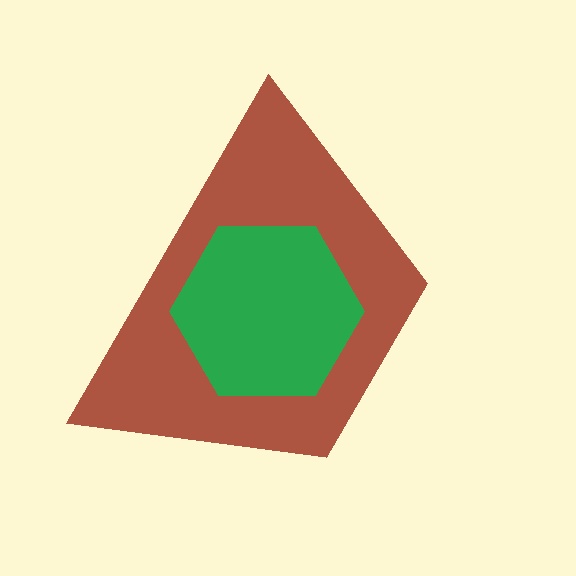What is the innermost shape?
The green hexagon.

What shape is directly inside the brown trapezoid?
The green hexagon.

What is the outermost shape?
The brown trapezoid.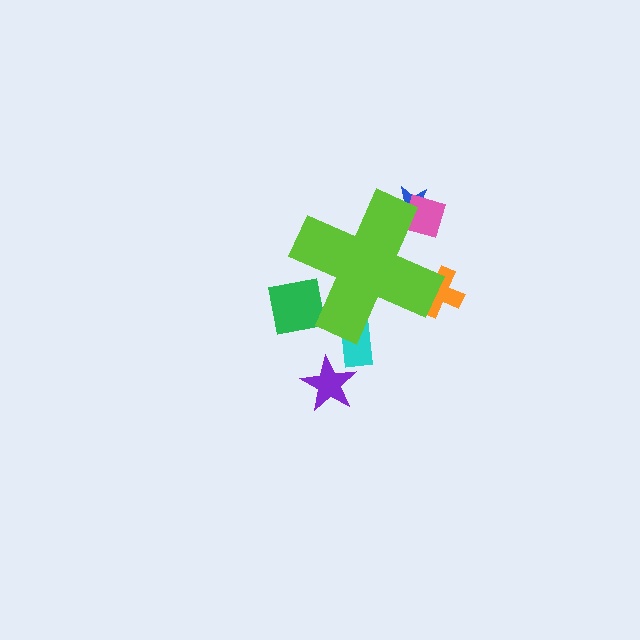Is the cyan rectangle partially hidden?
Yes, the cyan rectangle is partially hidden behind the lime cross.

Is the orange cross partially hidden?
Yes, the orange cross is partially hidden behind the lime cross.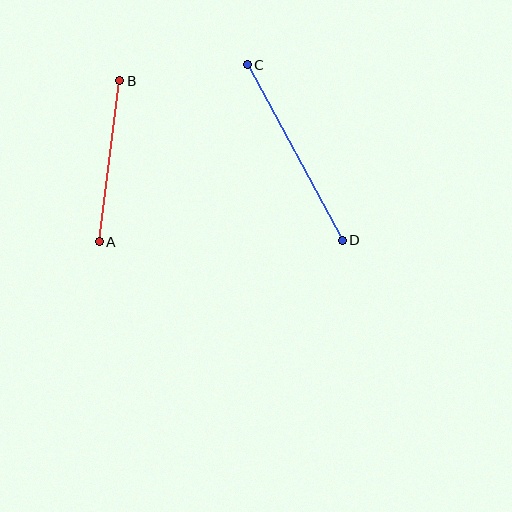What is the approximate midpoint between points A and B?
The midpoint is at approximately (109, 161) pixels.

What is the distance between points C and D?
The distance is approximately 199 pixels.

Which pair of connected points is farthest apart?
Points C and D are farthest apart.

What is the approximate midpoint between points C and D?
The midpoint is at approximately (295, 152) pixels.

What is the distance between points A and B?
The distance is approximately 162 pixels.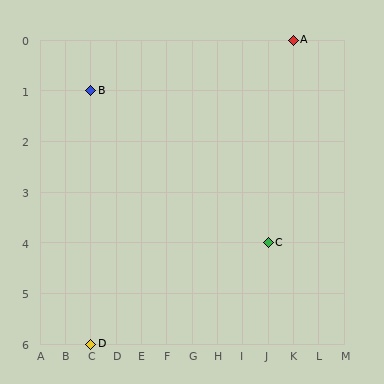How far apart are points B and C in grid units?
Points B and C are 7 columns and 3 rows apart (about 7.6 grid units diagonally).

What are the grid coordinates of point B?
Point B is at grid coordinates (C, 1).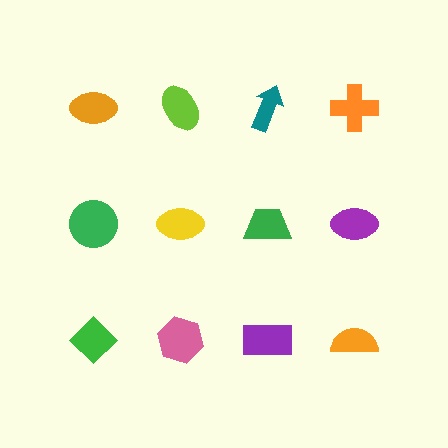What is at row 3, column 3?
A purple rectangle.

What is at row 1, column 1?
An orange ellipse.